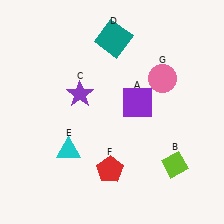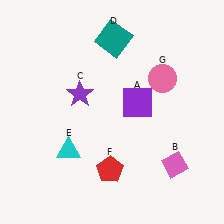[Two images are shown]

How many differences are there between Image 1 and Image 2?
There is 1 difference between the two images.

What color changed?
The diamond (B) changed from lime in Image 1 to pink in Image 2.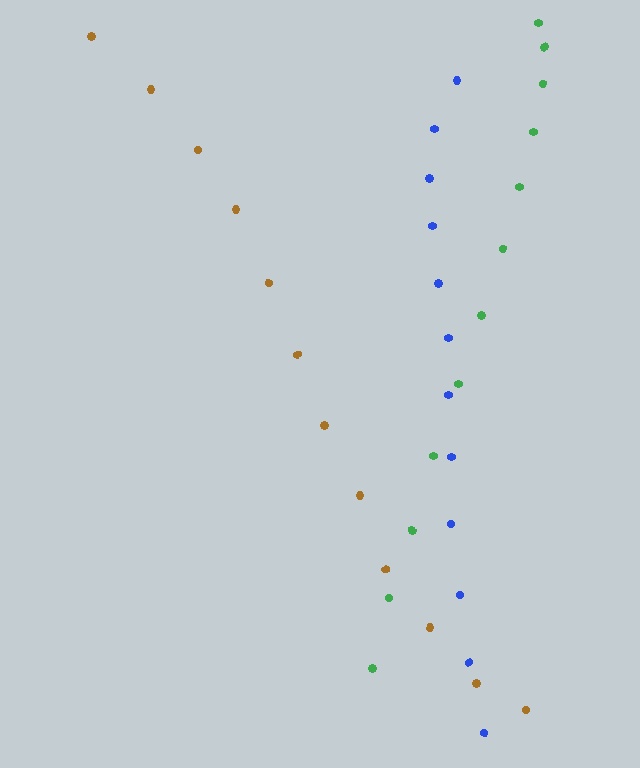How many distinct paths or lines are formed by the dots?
There are 3 distinct paths.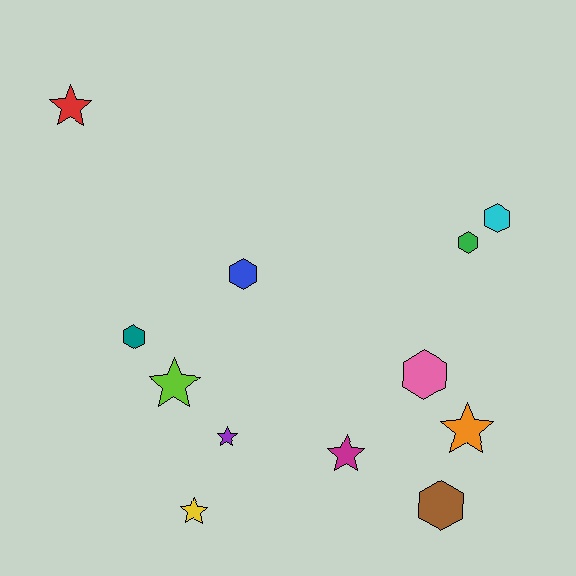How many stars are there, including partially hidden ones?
There are 6 stars.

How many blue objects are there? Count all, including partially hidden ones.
There is 1 blue object.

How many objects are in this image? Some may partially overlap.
There are 12 objects.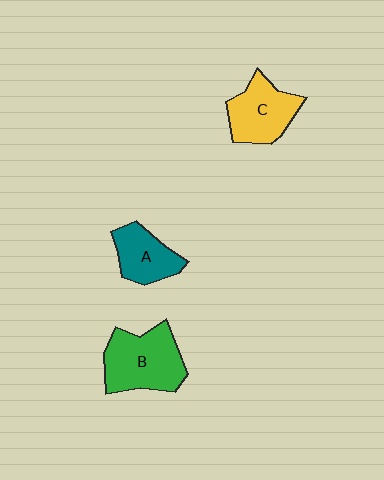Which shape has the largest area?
Shape B (green).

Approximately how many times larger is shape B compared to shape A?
Approximately 1.6 times.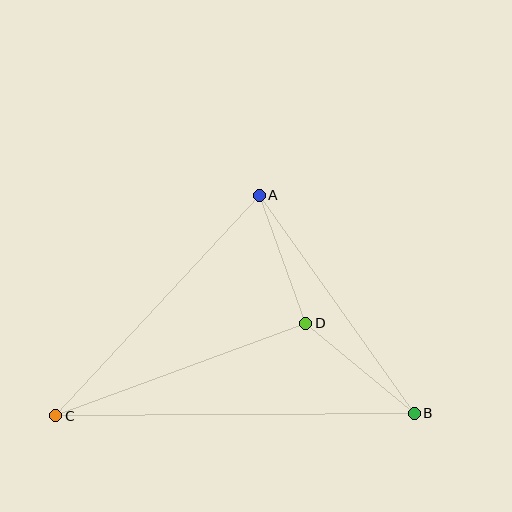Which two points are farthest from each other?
Points B and C are farthest from each other.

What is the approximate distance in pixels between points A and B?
The distance between A and B is approximately 267 pixels.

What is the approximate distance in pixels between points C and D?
The distance between C and D is approximately 267 pixels.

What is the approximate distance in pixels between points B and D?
The distance between B and D is approximately 141 pixels.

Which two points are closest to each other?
Points A and D are closest to each other.